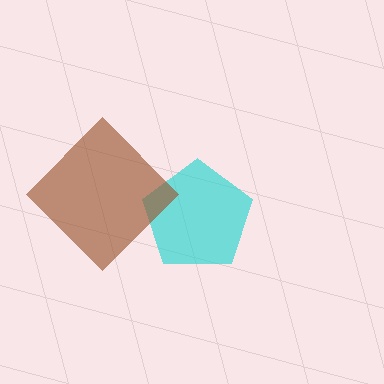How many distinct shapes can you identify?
There are 2 distinct shapes: a cyan pentagon, a brown diamond.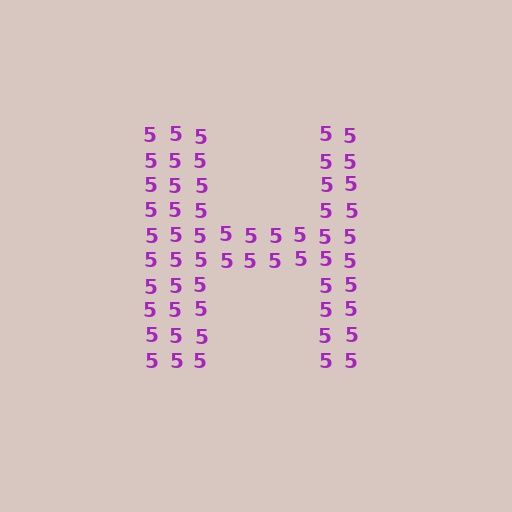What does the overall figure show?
The overall figure shows the letter H.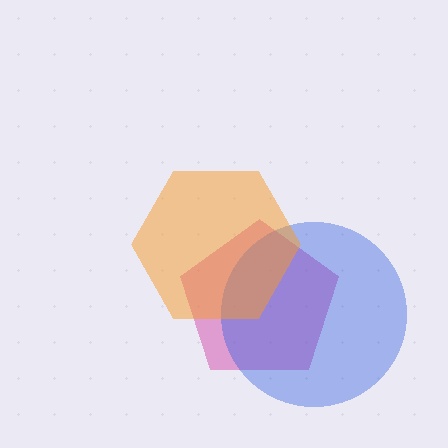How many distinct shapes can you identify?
There are 3 distinct shapes: a magenta pentagon, a blue circle, an orange hexagon.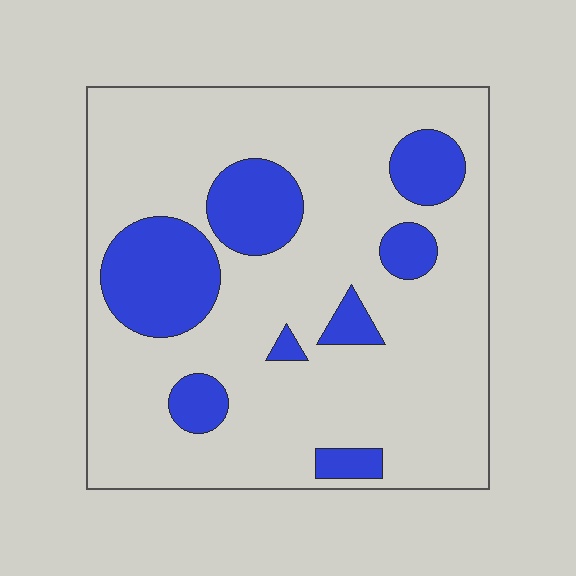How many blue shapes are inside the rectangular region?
8.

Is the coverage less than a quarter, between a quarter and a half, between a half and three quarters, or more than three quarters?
Less than a quarter.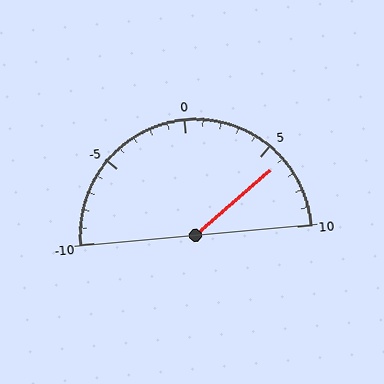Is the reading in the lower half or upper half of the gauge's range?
The reading is in the upper half of the range (-10 to 10).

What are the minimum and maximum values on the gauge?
The gauge ranges from -10 to 10.